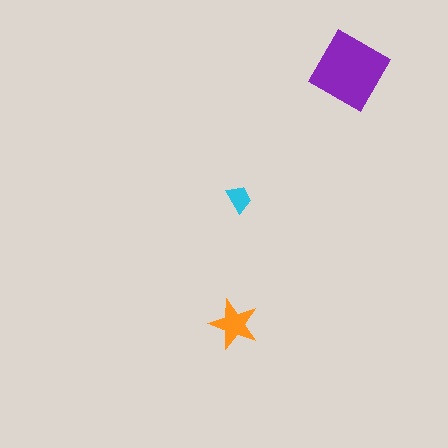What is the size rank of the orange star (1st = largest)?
2nd.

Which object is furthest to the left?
The orange star is leftmost.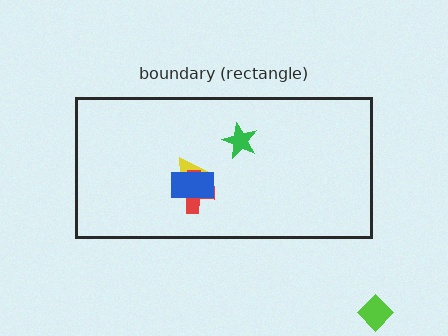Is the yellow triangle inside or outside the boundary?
Inside.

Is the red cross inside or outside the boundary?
Inside.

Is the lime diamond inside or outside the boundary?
Outside.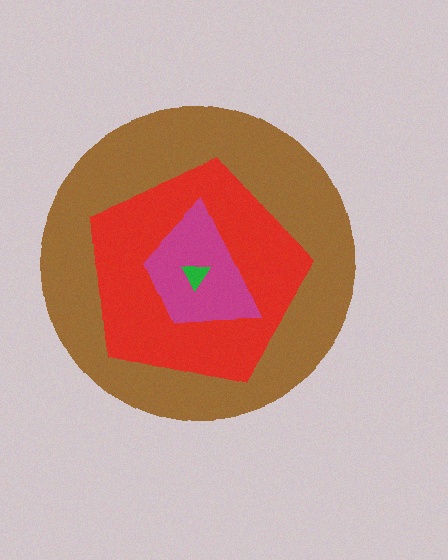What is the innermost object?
The green triangle.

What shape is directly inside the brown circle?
The red pentagon.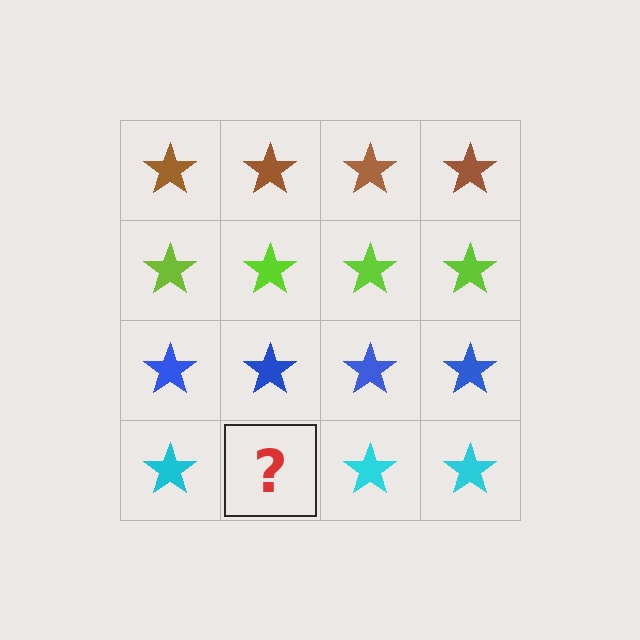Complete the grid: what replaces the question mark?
The question mark should be replaced with a cyan star.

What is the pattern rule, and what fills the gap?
The rule is that each row has a consistent color. The gap should be filled with a cyan star.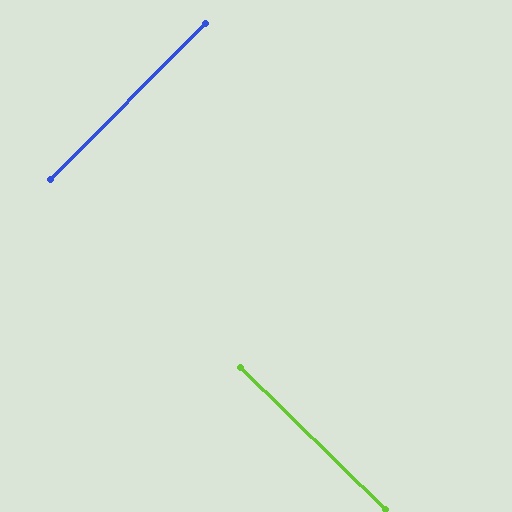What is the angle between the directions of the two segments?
Approximately 89 degrees.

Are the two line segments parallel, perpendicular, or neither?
Perpendicular — they meet at approximately 89°.